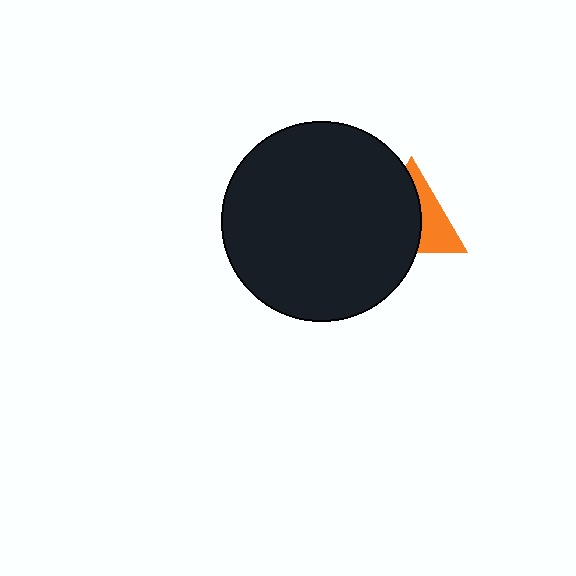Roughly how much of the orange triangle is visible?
A small part of it is visible (roughly 41%).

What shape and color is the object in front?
The object in front is a black circle.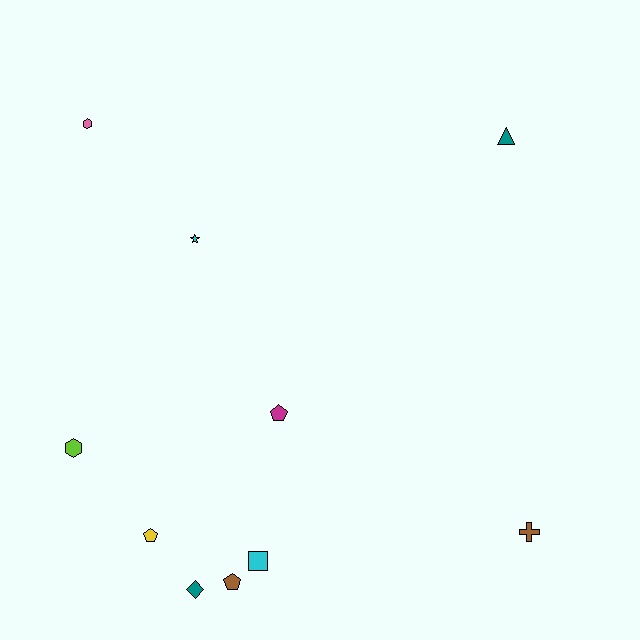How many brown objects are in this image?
There are 2 brown objects.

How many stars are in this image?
There is 1 star.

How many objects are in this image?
There are 10 objects.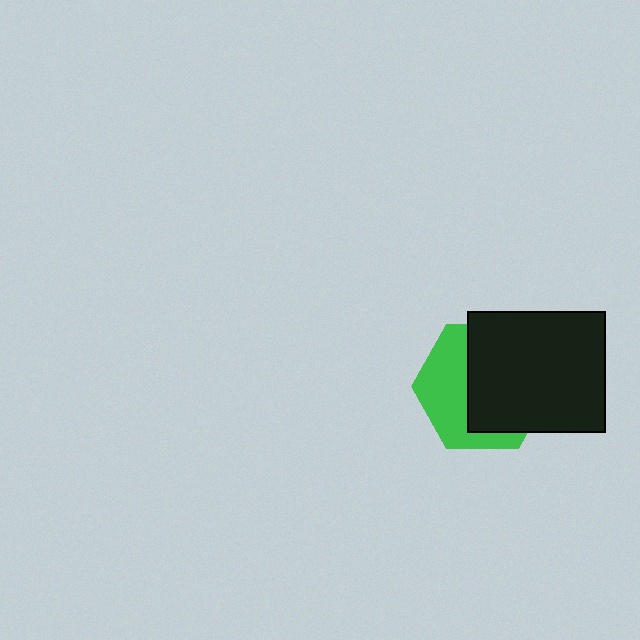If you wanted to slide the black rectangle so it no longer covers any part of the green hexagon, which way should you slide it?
Slide it right — that is the most direct way to separate the two shapes.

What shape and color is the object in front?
The object in front is a black rectangle.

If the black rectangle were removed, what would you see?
You would see the complete green hexagon.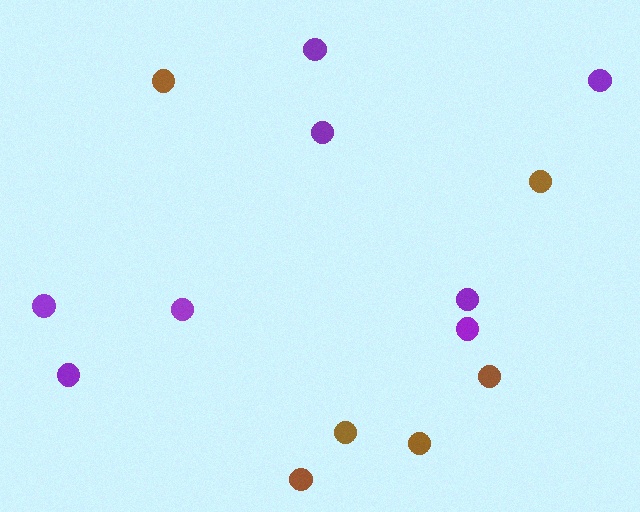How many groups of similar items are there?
There are 2 groups: one group of brown circles (6) and one group of purple circles (8).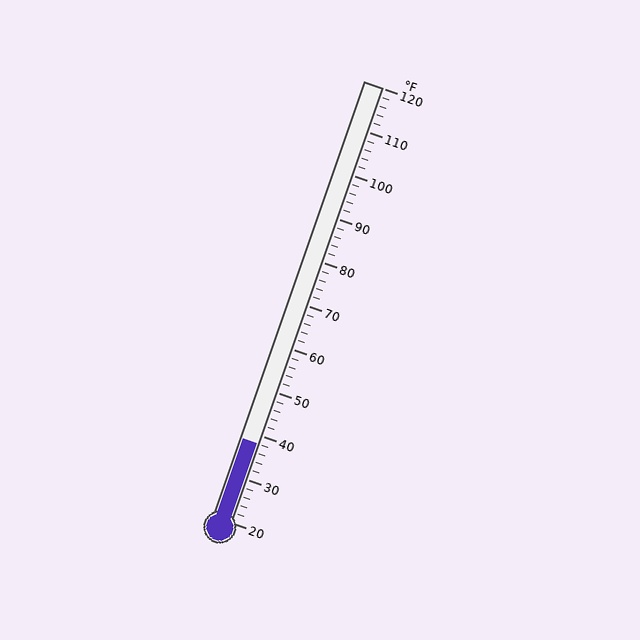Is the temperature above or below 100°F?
The temperature is below 100°F.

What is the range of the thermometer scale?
The thermometer scale ranges from 20°F to 120°F.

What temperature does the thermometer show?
The thermometer shows approximately 38°F.